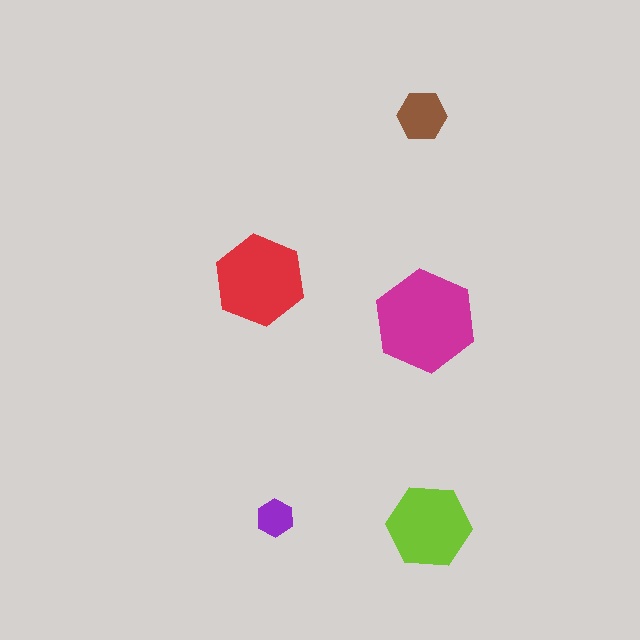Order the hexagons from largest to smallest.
the magenta one, the red one, the lime one, the brown one, the purple one.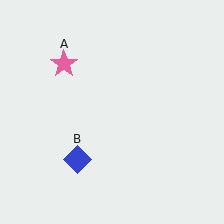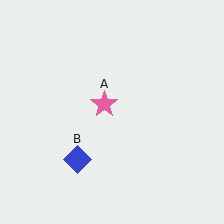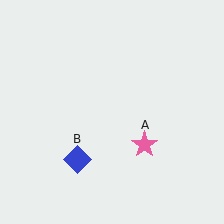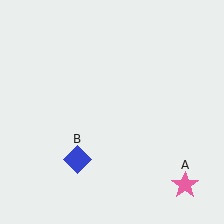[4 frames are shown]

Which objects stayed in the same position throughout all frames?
Blue diamond (object B) remained stationary.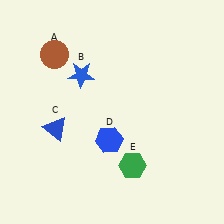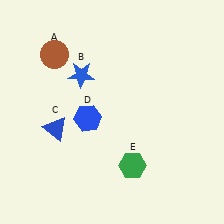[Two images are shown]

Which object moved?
The blue hexagon (D) moved up.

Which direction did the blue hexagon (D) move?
The blue hexagon (D) moved up.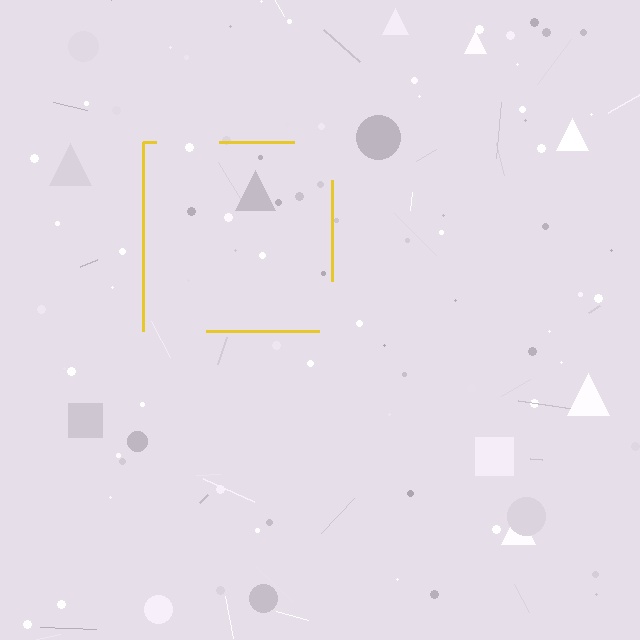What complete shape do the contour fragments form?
The contour fragments form a square.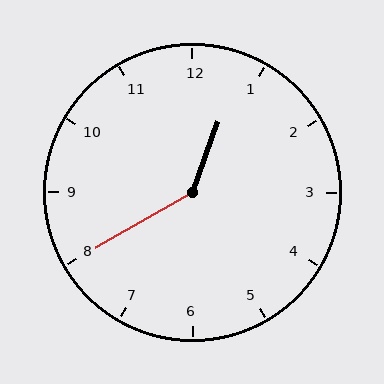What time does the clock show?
12:40.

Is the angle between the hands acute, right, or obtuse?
It is obtuse.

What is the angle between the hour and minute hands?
Approximately 140 degrees.